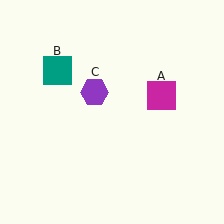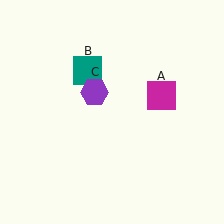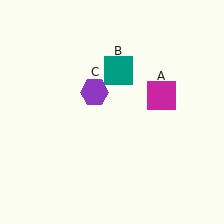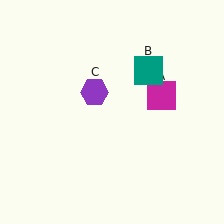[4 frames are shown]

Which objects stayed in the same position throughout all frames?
Magenta square (object A) and purple hexagon (object C) remained stationary.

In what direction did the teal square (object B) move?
The teal square (object B) moved right.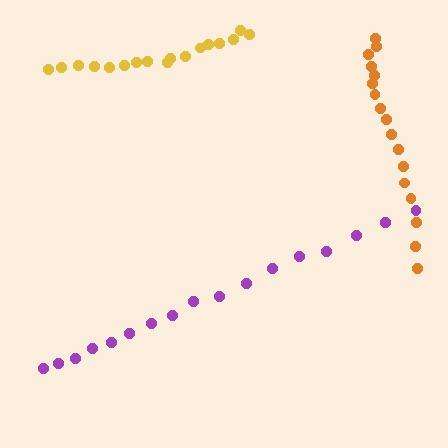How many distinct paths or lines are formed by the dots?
There are 3 distinct paths.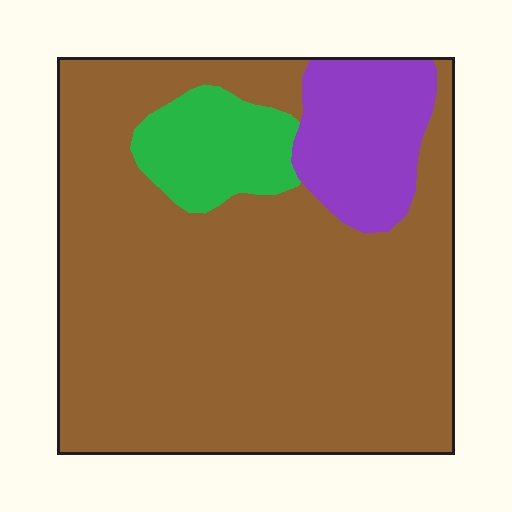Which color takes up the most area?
Brown, at roughly 80%.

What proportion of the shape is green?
Green covers 10% of the shape.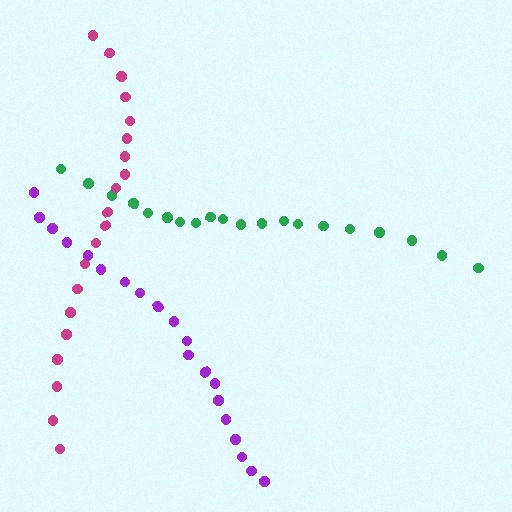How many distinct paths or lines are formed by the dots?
There are 3 distinct paths.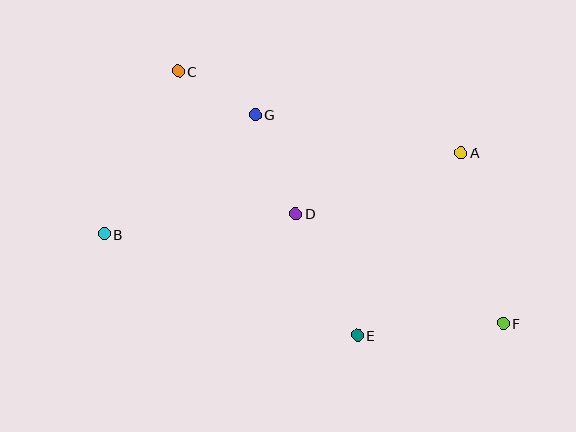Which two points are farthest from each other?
Points C and F are farthest from each other.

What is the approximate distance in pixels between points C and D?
The distance between C and D is approximately 185 pixels.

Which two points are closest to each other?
Points C and G are closest to each other.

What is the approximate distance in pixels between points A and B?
The distance between A and B is approximately 366 pixels.